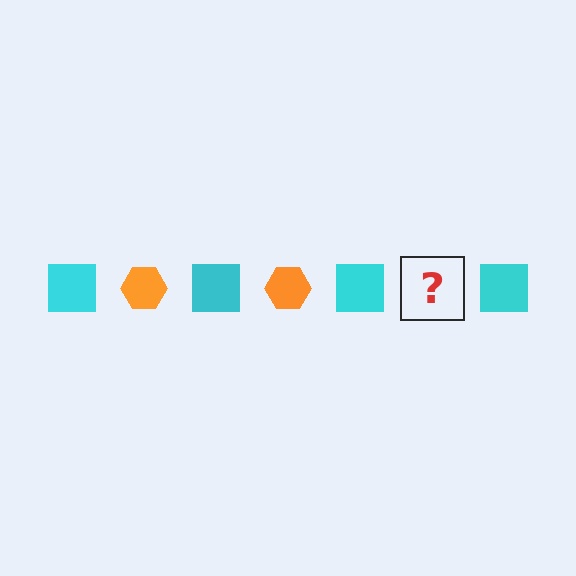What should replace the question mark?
The question mark should be replaced with an orange hexagon.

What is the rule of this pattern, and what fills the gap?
The rule is that the pattern alternates between cyan square and orange hexagon. The gap should be filled with an orange hexagon.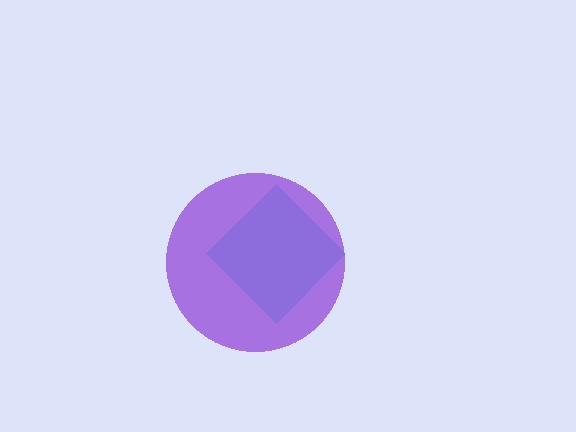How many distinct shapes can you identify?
There are 2 distinct shapes: a cyan diamond, a purple circle.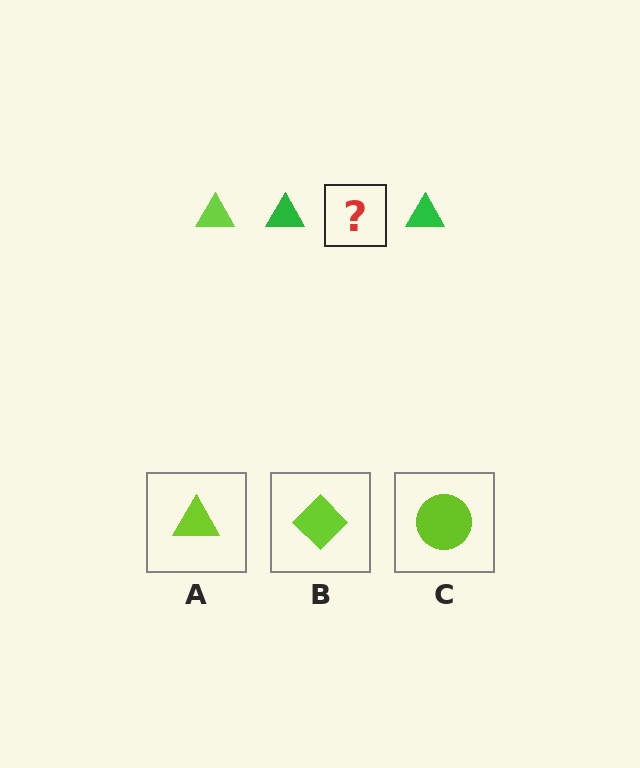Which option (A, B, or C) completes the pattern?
A.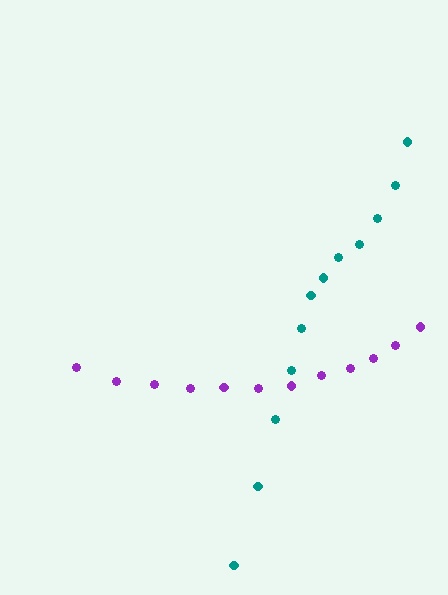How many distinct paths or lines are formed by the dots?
There are 2 distinct paths.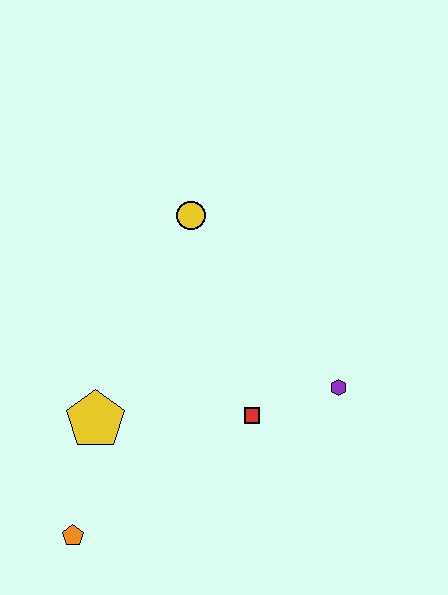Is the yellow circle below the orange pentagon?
No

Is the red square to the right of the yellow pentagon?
Yes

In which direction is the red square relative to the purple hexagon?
The red square is to the left of the purple hexagon.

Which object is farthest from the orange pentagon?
The yellow circle is farthest from the orange pentagon.